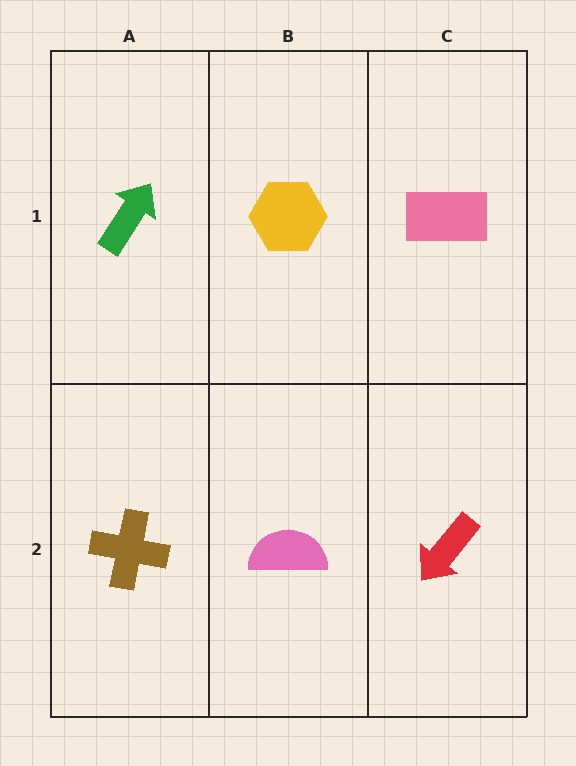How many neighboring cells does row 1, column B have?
3.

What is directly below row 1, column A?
A brown cross.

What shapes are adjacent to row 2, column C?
A pink rectangle (row 1, column C), a pink semicircle (row 2, column B).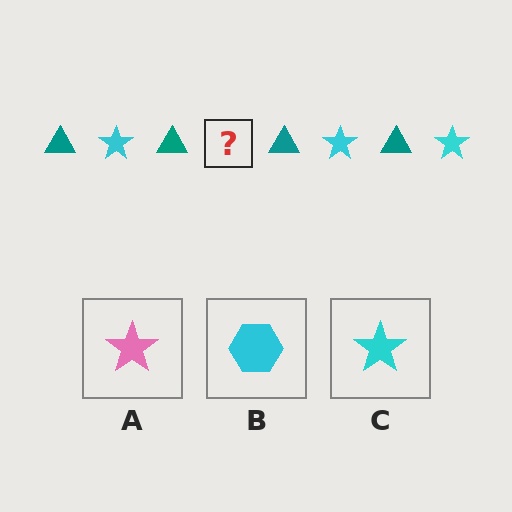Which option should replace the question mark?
Option C.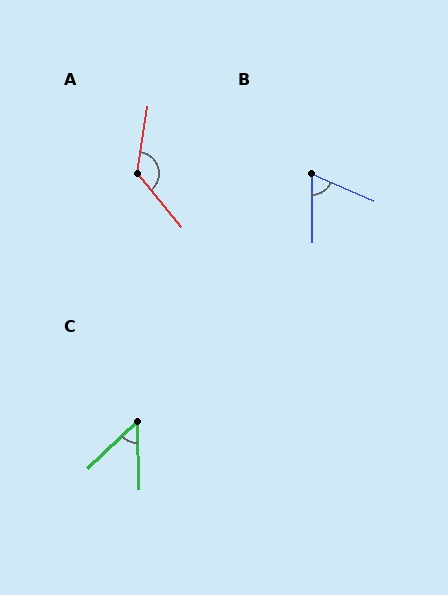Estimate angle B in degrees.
Approximately 66 degrees.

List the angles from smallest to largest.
C (47°), B (66°), A (132°).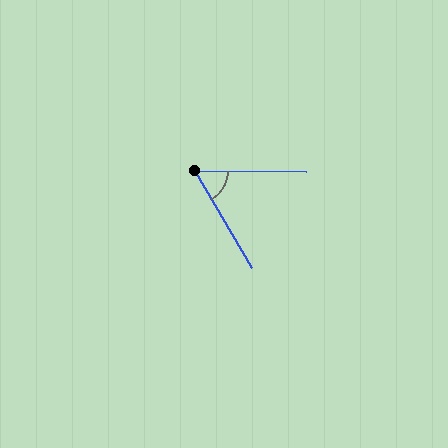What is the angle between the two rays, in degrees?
Approximately 59 degrees.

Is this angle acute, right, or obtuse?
It is acute.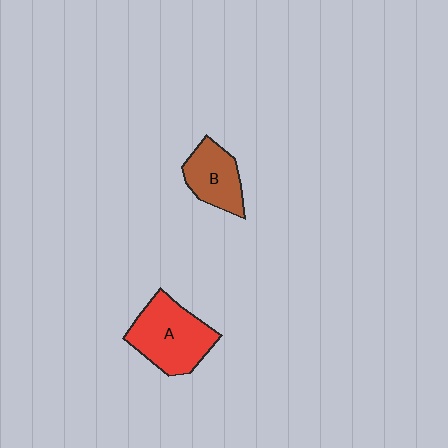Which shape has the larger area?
Shape A (red).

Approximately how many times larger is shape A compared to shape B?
Approximately 1.5 times.